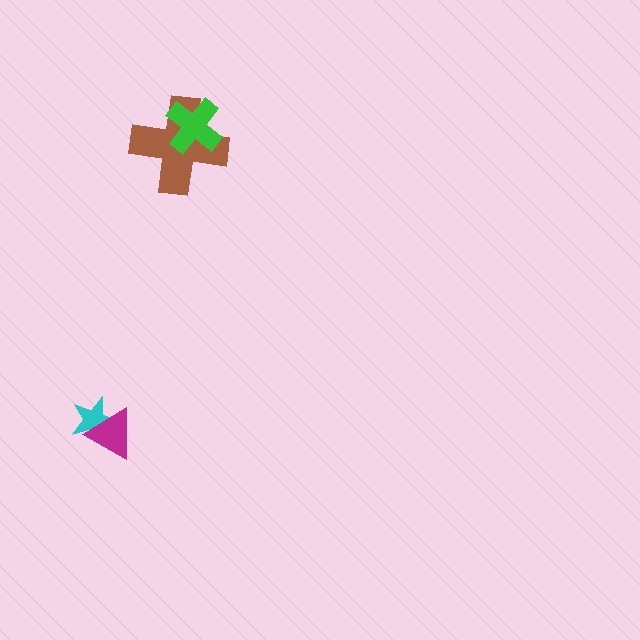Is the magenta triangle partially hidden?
No, no other shape covers it.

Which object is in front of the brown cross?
The green cross is in front of the brown cross.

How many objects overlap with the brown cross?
1 object overlaps with the brown cross.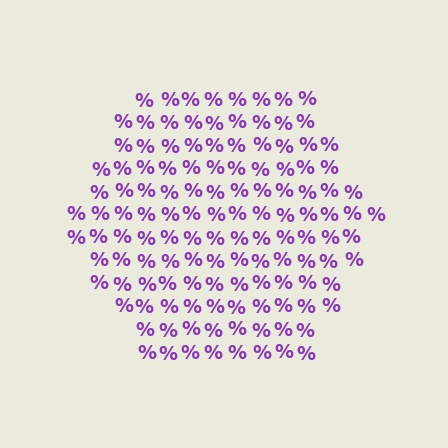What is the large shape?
The large shape is a hexagon.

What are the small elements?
The small elements are percent signs.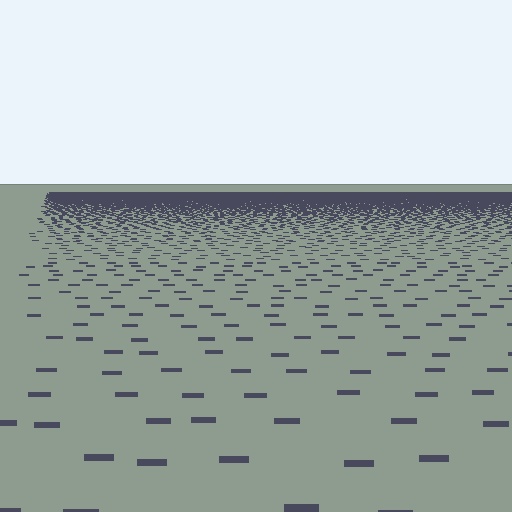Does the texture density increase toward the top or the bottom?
Density increases toward the top.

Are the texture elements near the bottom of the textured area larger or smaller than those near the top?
Larger. Near the bottom, elements are closer to the viewer and appear at a bigger on-screen size.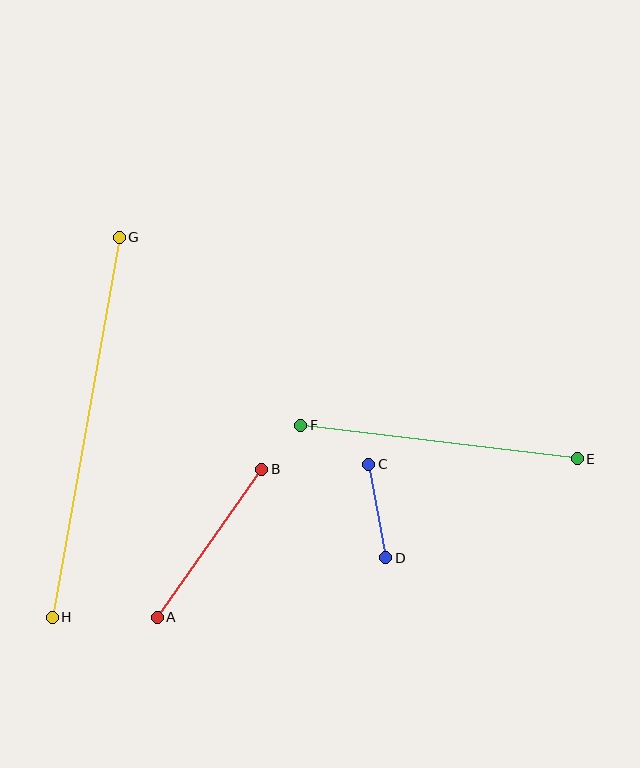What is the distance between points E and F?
The distance is approximately 278 pixels.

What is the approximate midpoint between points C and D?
The midpoint is at approximately (377, 511) pixels.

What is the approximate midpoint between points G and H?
The midpoint is at approximately (86, 427) pixels.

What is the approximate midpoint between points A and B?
The midpoint is at approximately (209, 543) pixels.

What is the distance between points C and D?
The distance is approximately 95 pixels.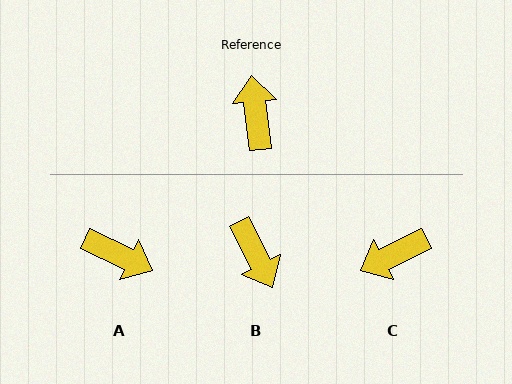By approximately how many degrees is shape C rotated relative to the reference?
Approximately 110 degrees counter-clockwise.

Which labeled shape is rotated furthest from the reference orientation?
B, about 159 degrees away.